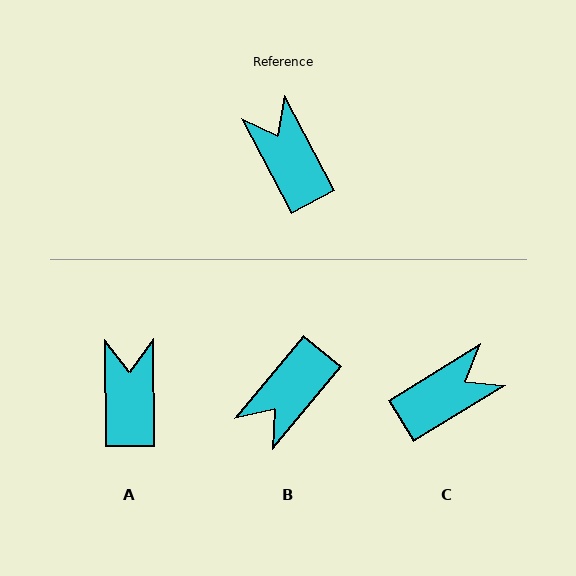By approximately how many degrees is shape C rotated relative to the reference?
Approximately 87 degrees clockwise.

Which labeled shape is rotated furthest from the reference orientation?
B, about 112 degrees away.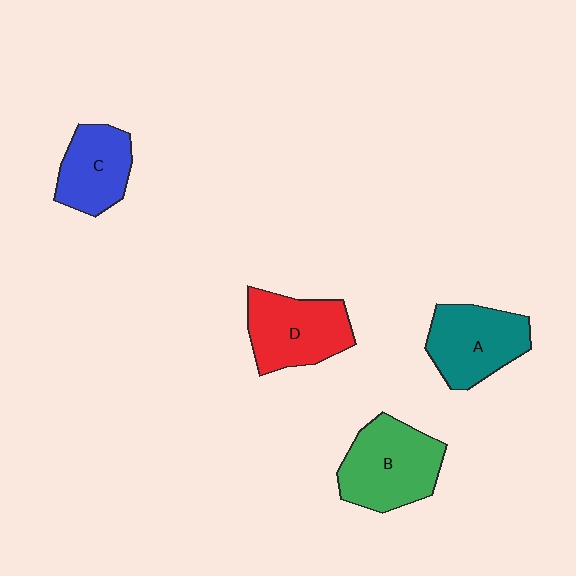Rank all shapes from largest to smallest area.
From largest to smallest: B (green), D (red), A (teal), C (blue).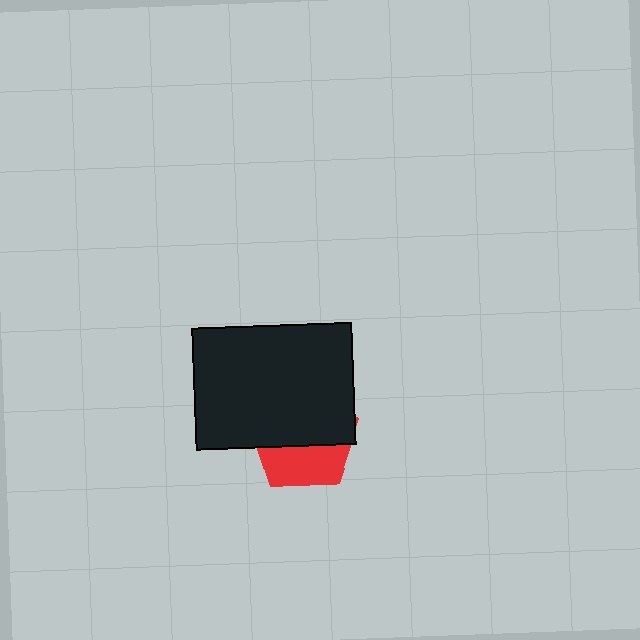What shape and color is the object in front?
The object in front is a black rectangle.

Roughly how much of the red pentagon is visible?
A small part of it is visible (roughly 40%).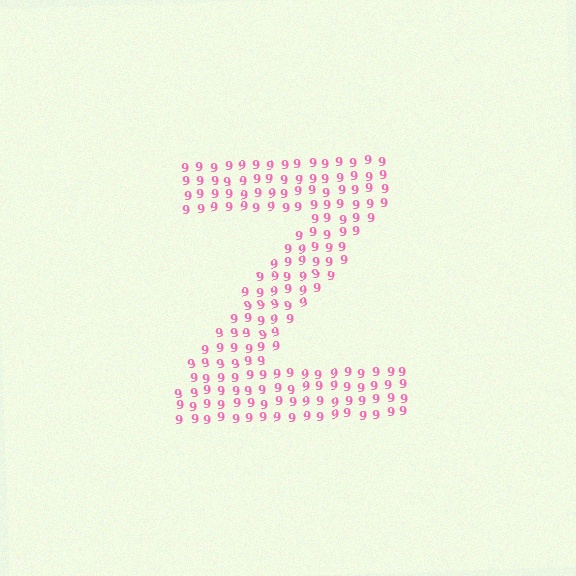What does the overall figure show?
The overall figure shows the letter Z.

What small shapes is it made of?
It is made of small digit 9's.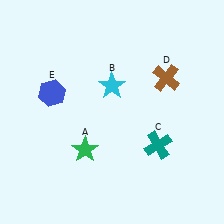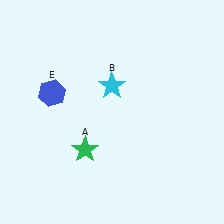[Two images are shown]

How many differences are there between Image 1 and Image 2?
There are 2 differences between the two images.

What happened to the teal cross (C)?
The teal cross (C) was removed in Image 2. It was in the bottom-right area of Image 1.